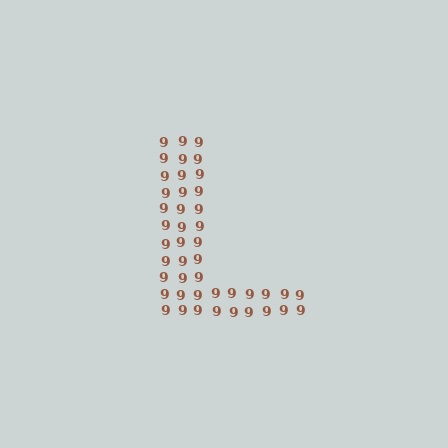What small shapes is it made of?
It is made of small digit 9's.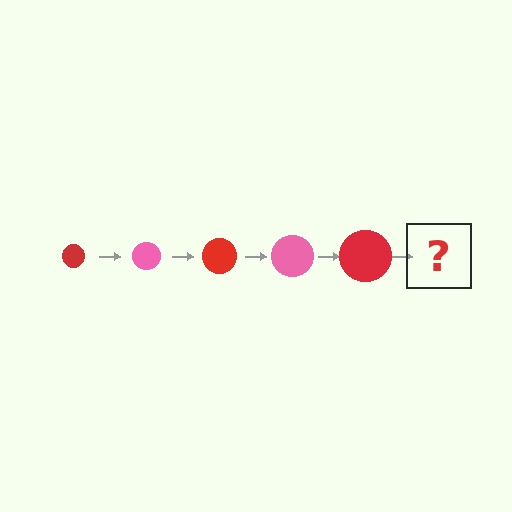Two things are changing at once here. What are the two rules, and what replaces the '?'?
The two rules are that the circle grows larger each step and the color cycles through red and pink. The '?' should be a pink circle, larger than the previous one.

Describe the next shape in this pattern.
It should be a pink circle, larger than the previous one.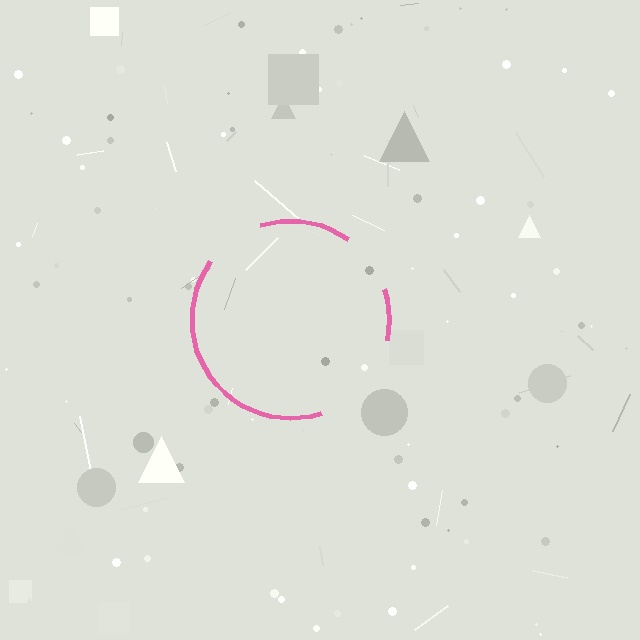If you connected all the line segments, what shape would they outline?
They would outline a circle.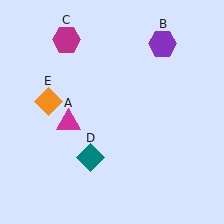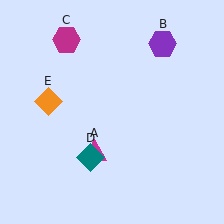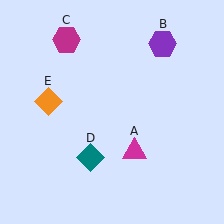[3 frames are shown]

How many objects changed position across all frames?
1 object changed position: magenta triangle (object A).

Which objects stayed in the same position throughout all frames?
Purple hexagon (object B) and magenta hexagon (object C) and teal diamond (object D) and orange diamond (object E) remained stationary.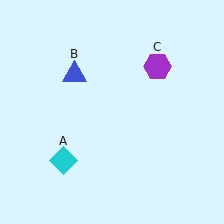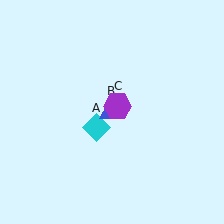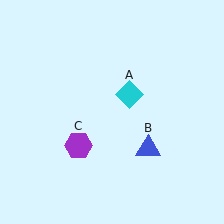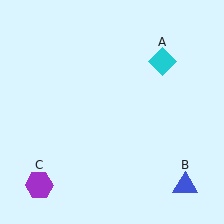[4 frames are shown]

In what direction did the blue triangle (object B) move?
The blue triangle (object B) moved down and to the right.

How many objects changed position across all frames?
3 objects changed position: cyan diamond (object A), blue triangle (object B), purple hexagon (object C).